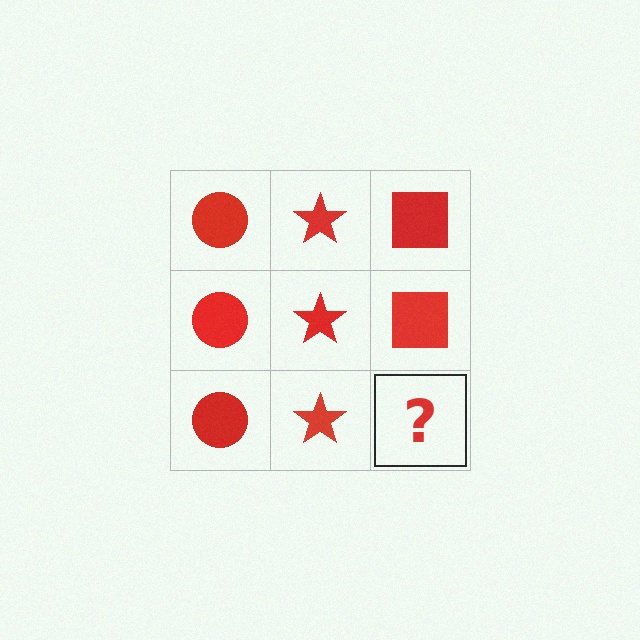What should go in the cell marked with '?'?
The missing cell should contain a red square.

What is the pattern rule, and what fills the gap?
The rule is that each column has a consistent shape. The gap should be filled with a red square.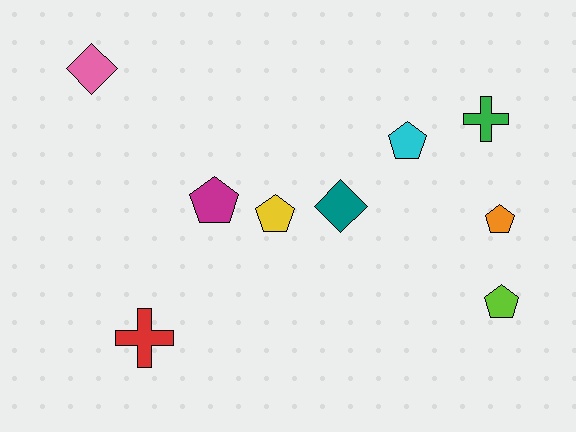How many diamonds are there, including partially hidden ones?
There are 2 diamonds.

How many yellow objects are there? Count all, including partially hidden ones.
There is 1 yellow object.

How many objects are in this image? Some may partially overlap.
There are 9 objects.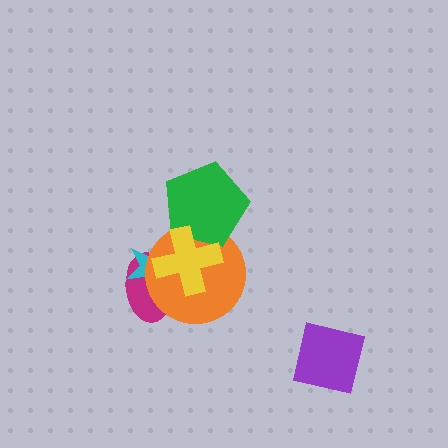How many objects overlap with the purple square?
0 objects overlap with the purple square.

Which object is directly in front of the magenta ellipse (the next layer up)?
The cyan star is directly in front of the magenta ellipse.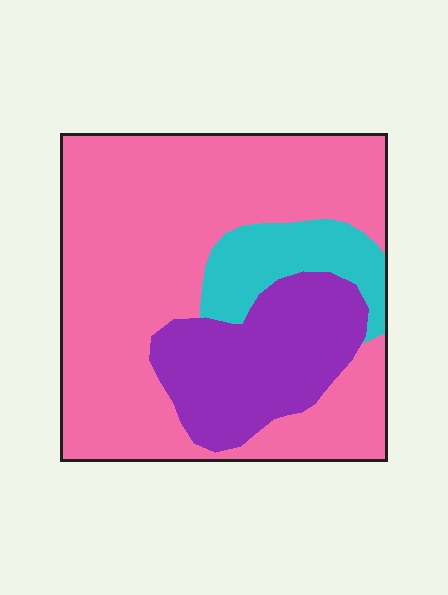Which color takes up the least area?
Cyan, at roughly 10%.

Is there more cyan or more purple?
Purple.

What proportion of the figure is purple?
Purple takes up about one quarter (1/4) of the figure.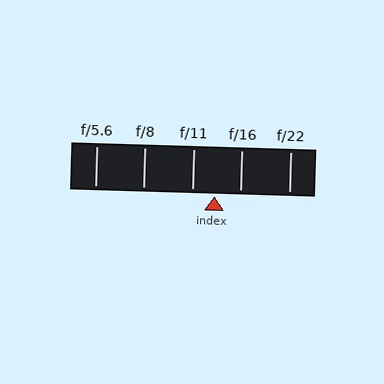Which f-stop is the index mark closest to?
The index mark is closest to f/11.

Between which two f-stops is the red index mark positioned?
The index mark is between f/11 and f/16.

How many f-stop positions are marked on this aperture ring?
There are 5 f-stop positions marked.